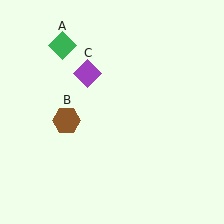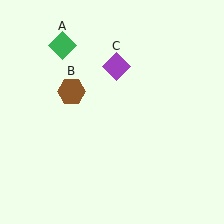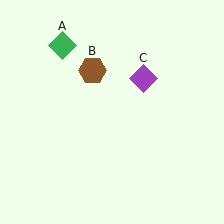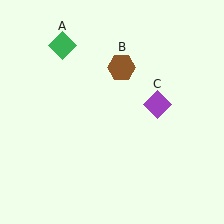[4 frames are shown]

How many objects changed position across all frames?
2 objects changed position: brown hexagon (object B), purple diamond (object C).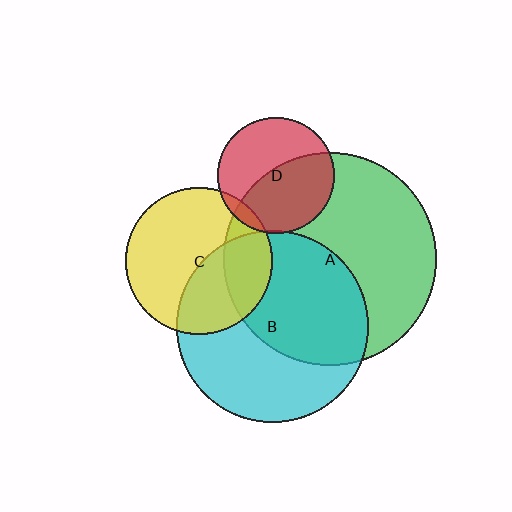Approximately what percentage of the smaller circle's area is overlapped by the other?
Approximately 40%.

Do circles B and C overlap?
Yes.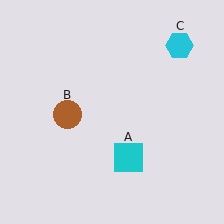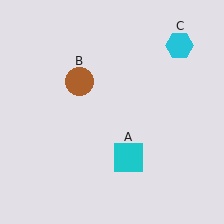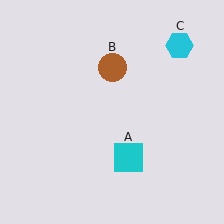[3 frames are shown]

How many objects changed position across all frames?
1 object changed position: brown circle (object B).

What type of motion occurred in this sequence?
The brown circle (object B) rotated clockwise around the center of the scene.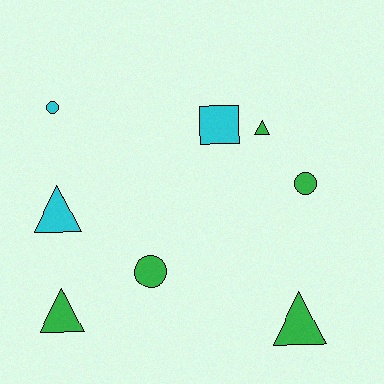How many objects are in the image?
There are 8 objects.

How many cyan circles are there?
There is 1 cyan circle.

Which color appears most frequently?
Green, with 5 objects.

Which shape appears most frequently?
Triangle, with 4 objects.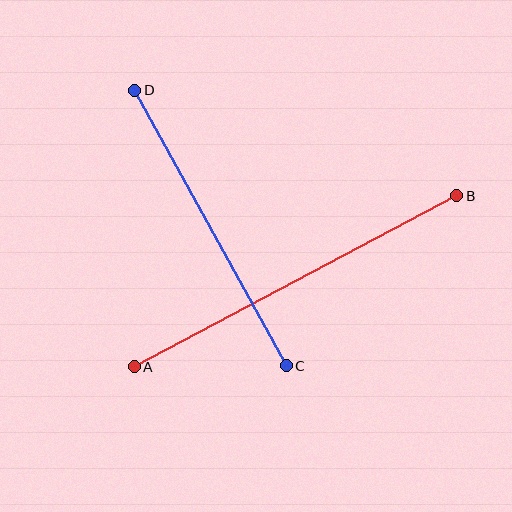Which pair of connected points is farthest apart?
Points A and B are farthest apart.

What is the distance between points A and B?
The distance is approximately 365 pixels.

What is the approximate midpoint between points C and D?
The midpoint is at approximately (210, 228) pixels.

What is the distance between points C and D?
The distance is approximately 314 pixels.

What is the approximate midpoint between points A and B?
The midpoint is at approximately (296, 281) pixels.